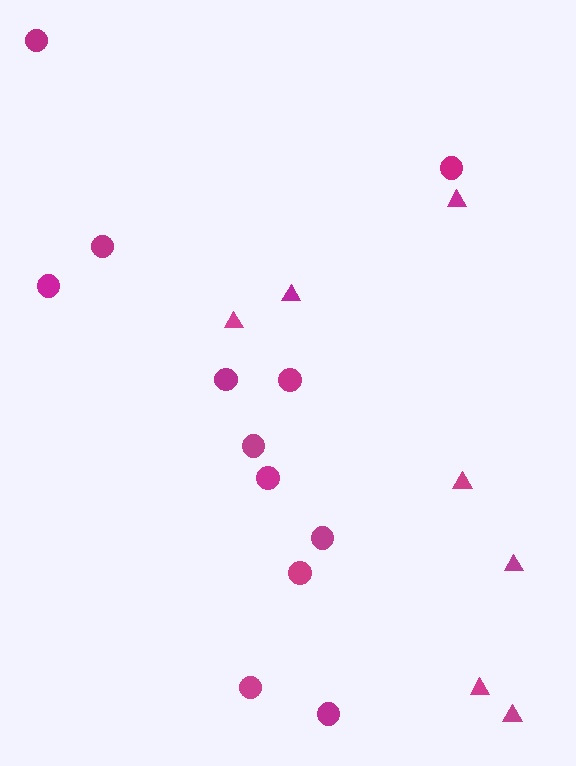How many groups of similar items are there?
There are 2 groups: one group of circles (12) and one group of triangles (7).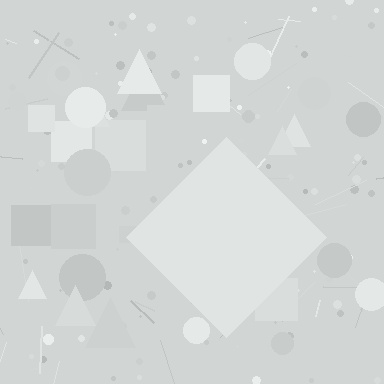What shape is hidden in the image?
A diamond is hidden in the image.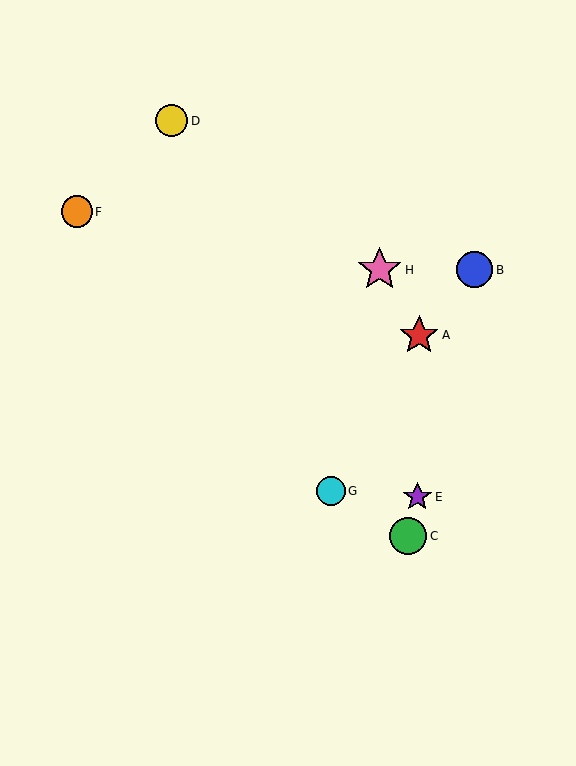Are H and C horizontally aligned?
No, H is at y≈270 and C is at y≈536.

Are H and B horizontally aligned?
Yes, both are at y≈270.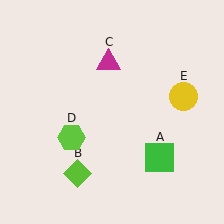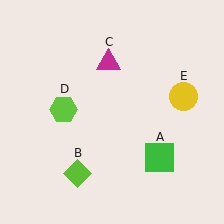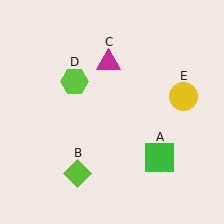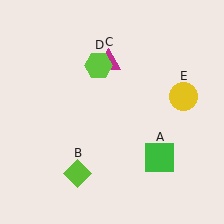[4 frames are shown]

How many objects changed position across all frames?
1 object changed position: lime hexagon (object D).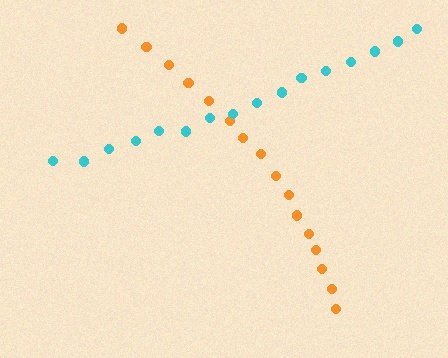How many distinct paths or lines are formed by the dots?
There are 2 distinct paths.